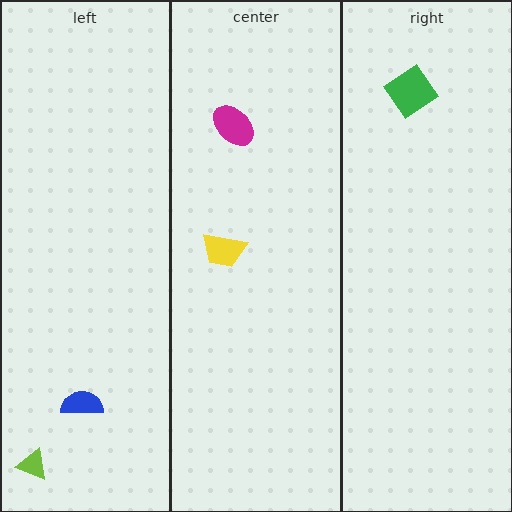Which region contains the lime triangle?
The left region.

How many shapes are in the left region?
2.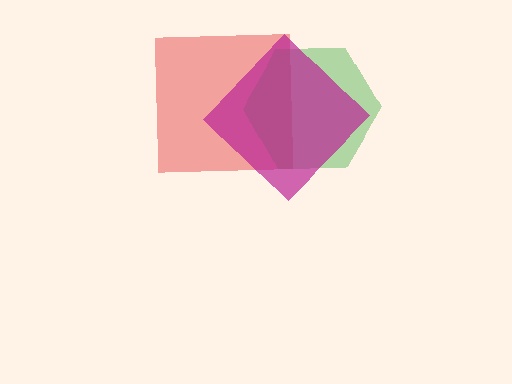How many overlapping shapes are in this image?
There are 3 overlapping shapes in the image.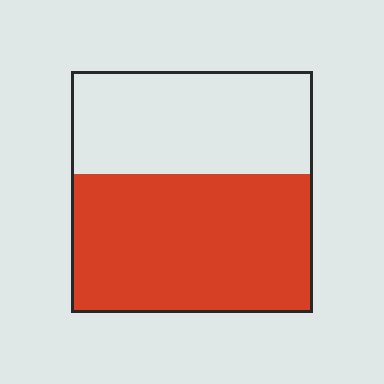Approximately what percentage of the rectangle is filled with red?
Approximately 55%.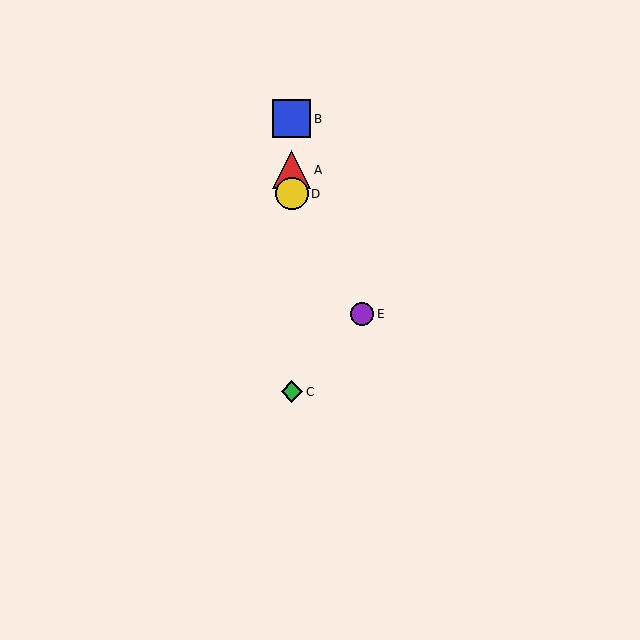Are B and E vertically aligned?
No, B is at x≈292 and E is at x≈362.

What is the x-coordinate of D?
Object D is at x≈292.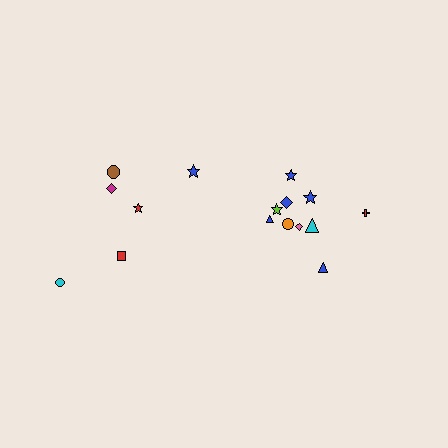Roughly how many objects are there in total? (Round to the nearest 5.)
Roughly 15 objects in total.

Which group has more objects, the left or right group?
The right group.